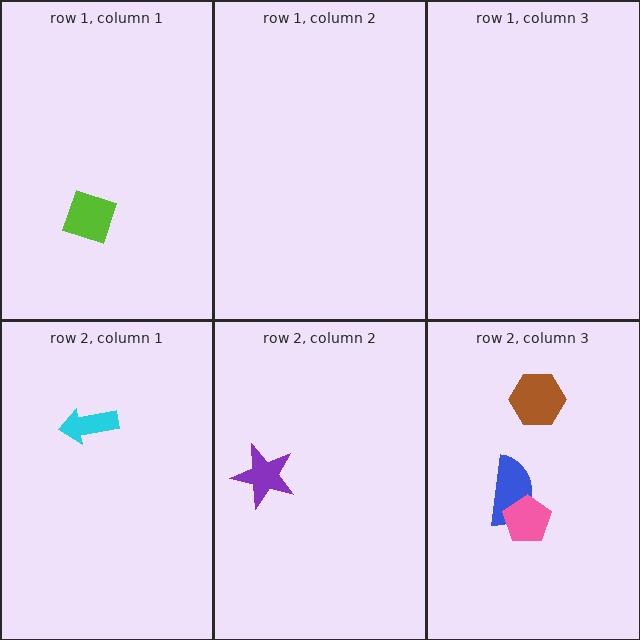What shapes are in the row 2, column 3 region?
The blue semicircle, the pink pentagon, the brown hexagon.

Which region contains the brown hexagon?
The row 2, column 3 region.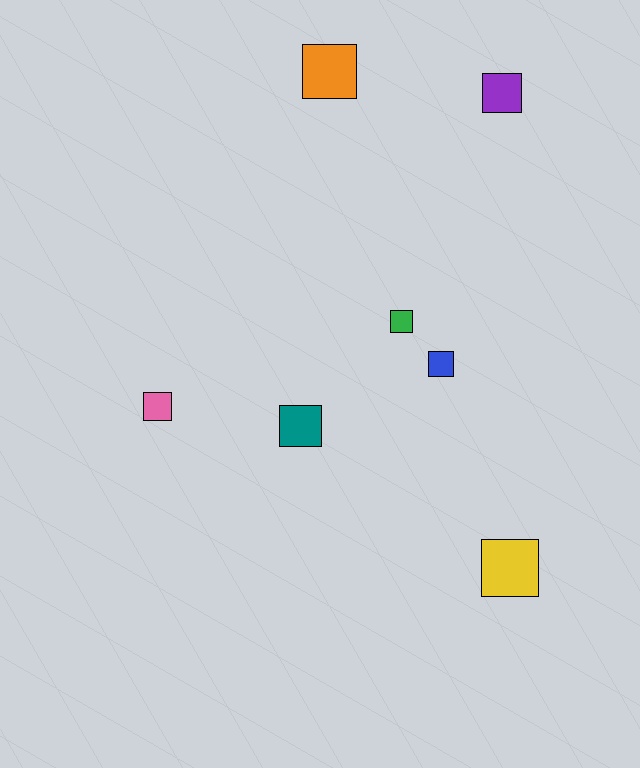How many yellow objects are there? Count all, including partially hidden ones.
There is 1 yellow object.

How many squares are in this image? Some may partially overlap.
There are 7 squares.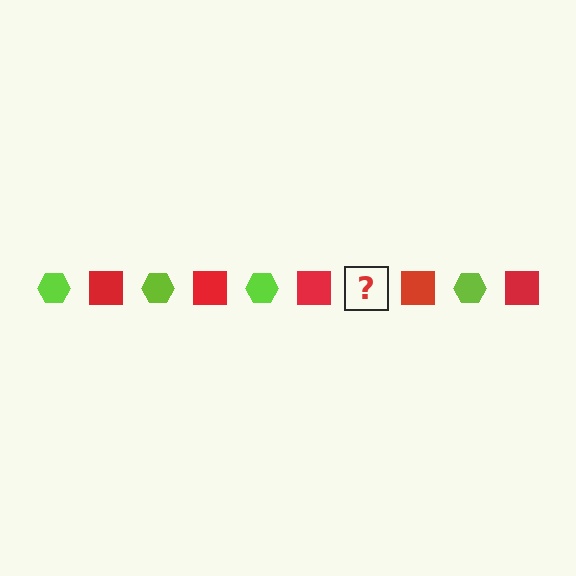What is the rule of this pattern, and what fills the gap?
The rule is that the pattern alternates between lime hexagon and red square. The gap should be filled with a lime hexagon.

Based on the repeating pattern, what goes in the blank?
The blank should be a lime hexagon.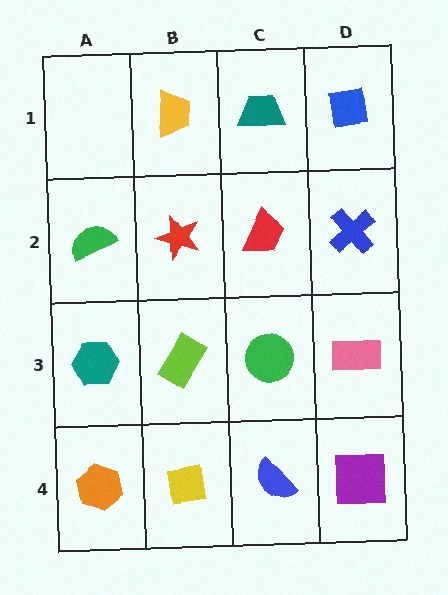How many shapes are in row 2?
4 shapes.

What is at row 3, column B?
A lime rectangle.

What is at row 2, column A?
A green semicircle.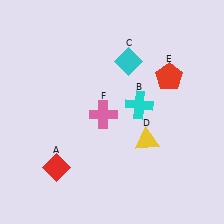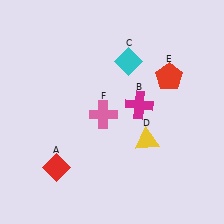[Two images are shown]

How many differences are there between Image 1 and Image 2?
There is 1 difference between the two images.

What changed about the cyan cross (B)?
In Image 1, B is cyan. In Image 2, it changed to magenta.